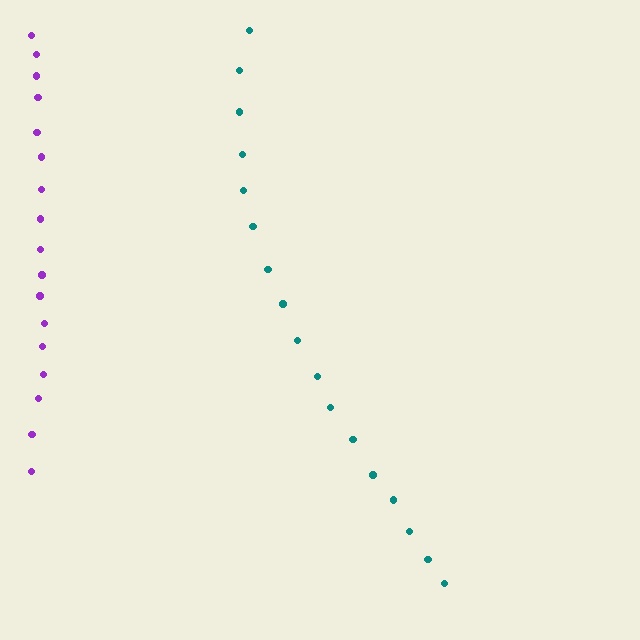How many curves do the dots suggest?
There are 2 distinct paths.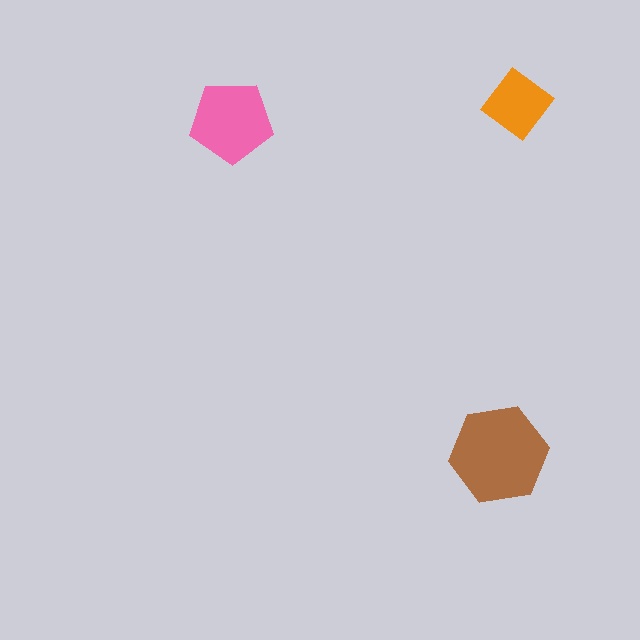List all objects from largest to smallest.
The brown hexagon, the pink pentagon, the orange diamond.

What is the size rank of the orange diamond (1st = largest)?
3rd.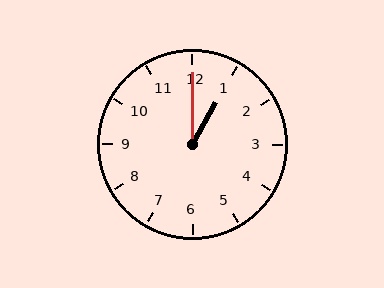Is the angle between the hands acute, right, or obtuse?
It is acute.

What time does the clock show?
1:00.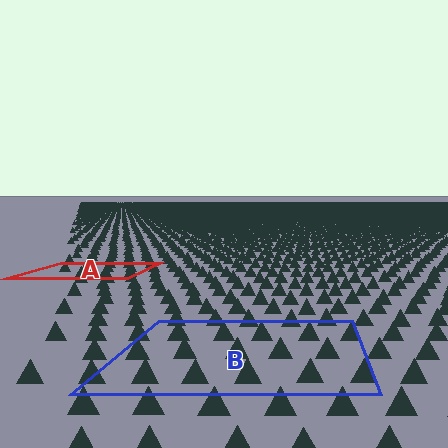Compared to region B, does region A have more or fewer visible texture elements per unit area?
Region A has more texture elements per unit area — they are packed more densely because it is farther away.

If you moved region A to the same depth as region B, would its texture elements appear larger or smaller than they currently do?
They would appear larger. At a closer depth, the same texture elements are projected at a bigger on-screen size.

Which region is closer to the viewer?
Region B is closer. The texture elements there are larger and more spread out.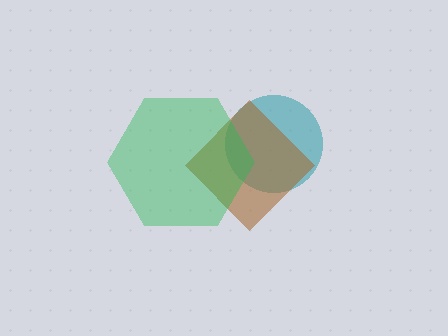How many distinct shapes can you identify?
There are 3 distinct shapes: a teal circle, a brown diamond, a green hexagon.